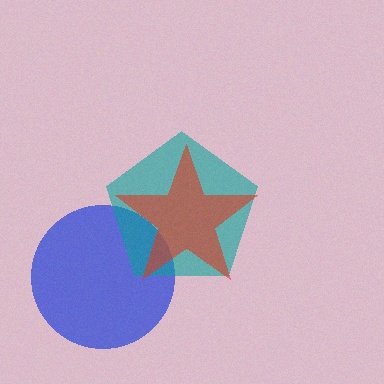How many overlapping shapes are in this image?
There are 3 overlapping shapes in the image.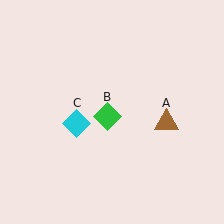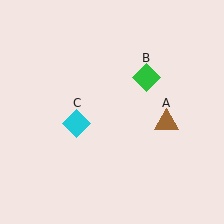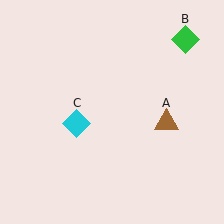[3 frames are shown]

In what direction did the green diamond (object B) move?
The green diamond (object B) moved up and to the right.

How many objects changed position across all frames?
1 object changed position: green diamond (object B).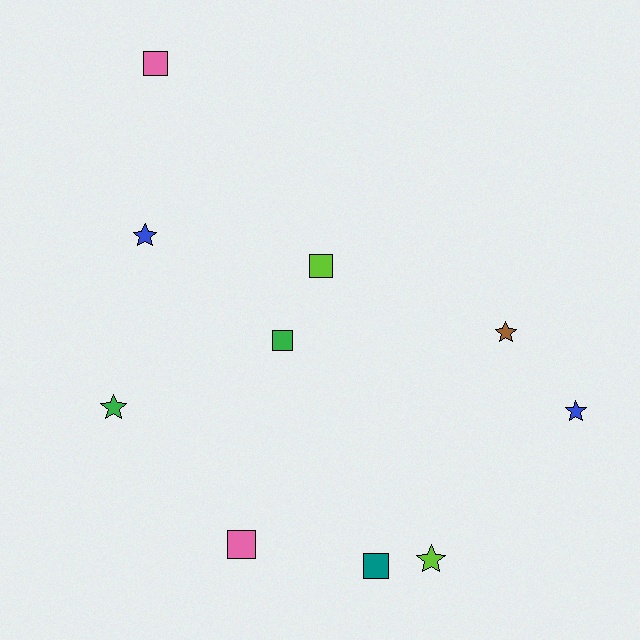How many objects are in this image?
There are 10 objects.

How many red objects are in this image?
There are no red objects.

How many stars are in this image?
There are 5 stars.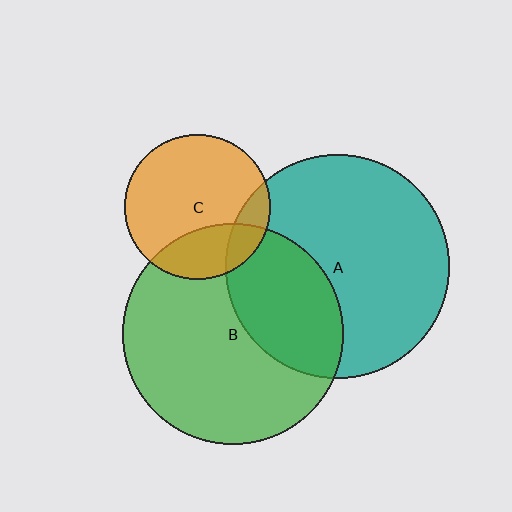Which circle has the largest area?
Circle A (teal).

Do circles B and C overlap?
Yes.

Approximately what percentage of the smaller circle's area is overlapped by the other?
Approximately 25%.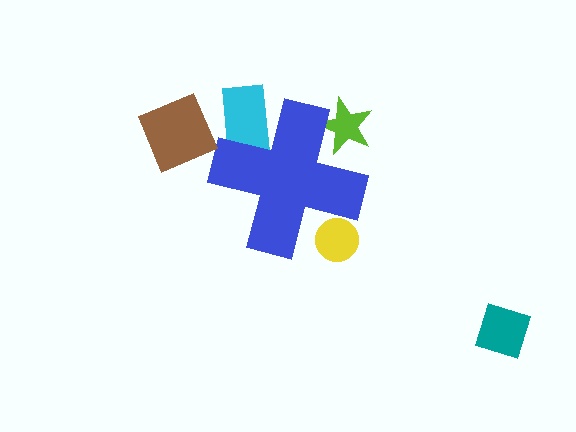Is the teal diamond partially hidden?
No, the teal diamond is fully visible.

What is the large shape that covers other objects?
A blue cross.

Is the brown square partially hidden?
No, the brown square is fully visible.